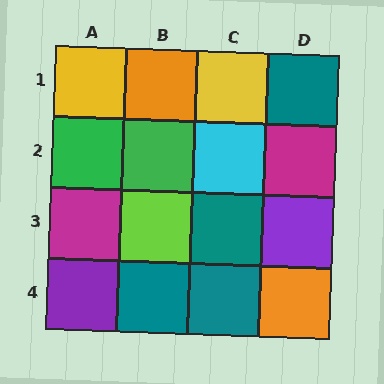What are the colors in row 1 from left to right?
Yellow, orange, yellow, teal.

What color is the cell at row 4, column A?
Purple.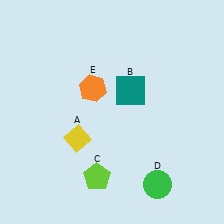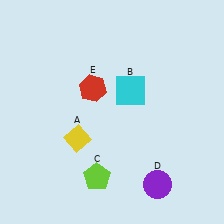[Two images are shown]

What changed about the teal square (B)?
In Image 1, B is teal. In Image 2, it changed to cyan.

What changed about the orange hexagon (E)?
In Image 1, E is orange. In Image 2, it changed to red.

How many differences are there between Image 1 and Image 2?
There are 3 differences between the two images.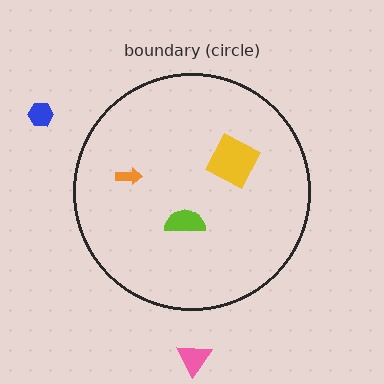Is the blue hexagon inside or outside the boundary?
Outside.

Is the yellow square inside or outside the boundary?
Inside.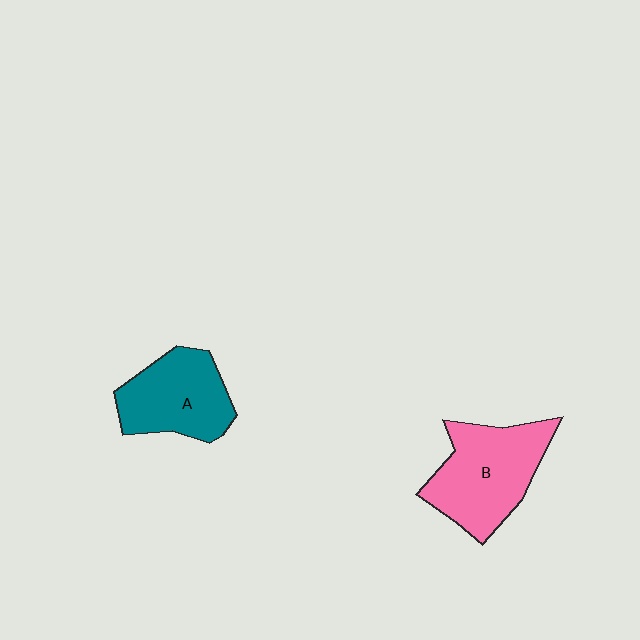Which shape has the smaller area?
Shape A (teal).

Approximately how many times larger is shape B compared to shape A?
Approximately 1.2 times.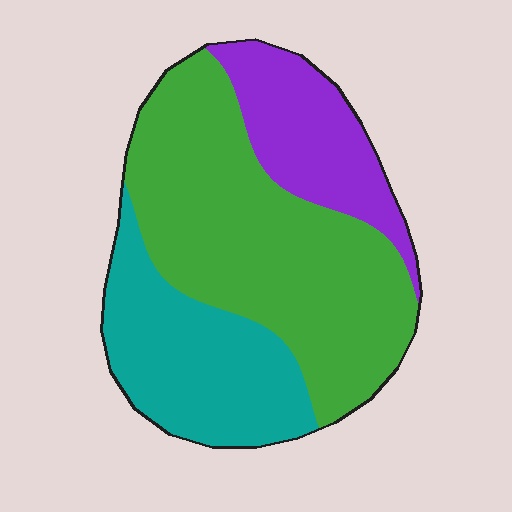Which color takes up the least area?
Purple, at roughly 20%.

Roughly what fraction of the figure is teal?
Teal covers around 30% of the figure.